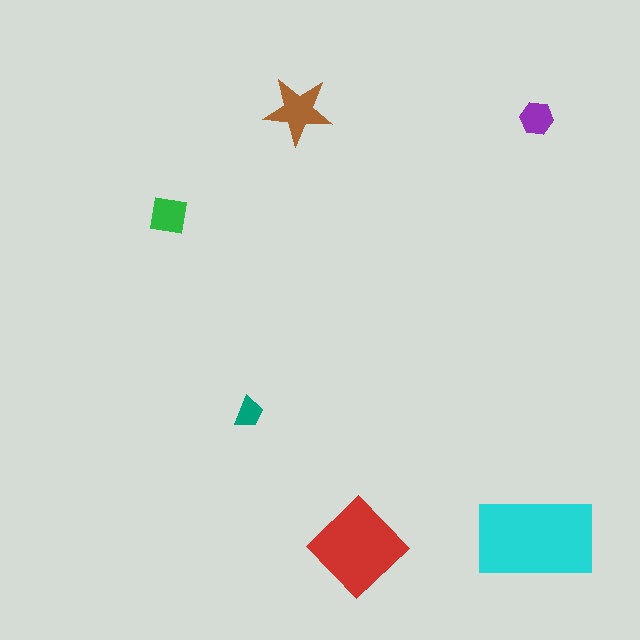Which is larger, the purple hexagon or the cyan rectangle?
The cyan rectangle.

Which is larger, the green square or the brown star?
The brown star.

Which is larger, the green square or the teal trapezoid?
The green square.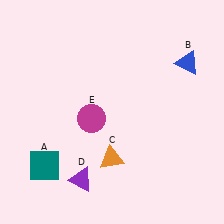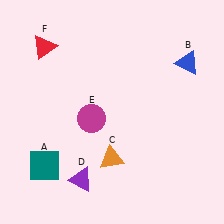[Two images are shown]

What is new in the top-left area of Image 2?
A red triangle (F) was added in the top-left area of Image 2.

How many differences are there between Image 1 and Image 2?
There is 1 difference between the two images.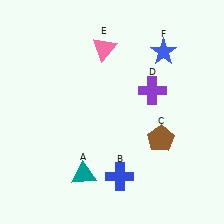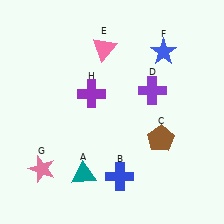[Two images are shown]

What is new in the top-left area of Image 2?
A purple cross (H) was added in the top-left area of Image 2.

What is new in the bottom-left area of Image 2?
A pink star (G) was added in the bottom-left area of Image 2.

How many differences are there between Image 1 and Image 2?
There are 2 differences between the two images.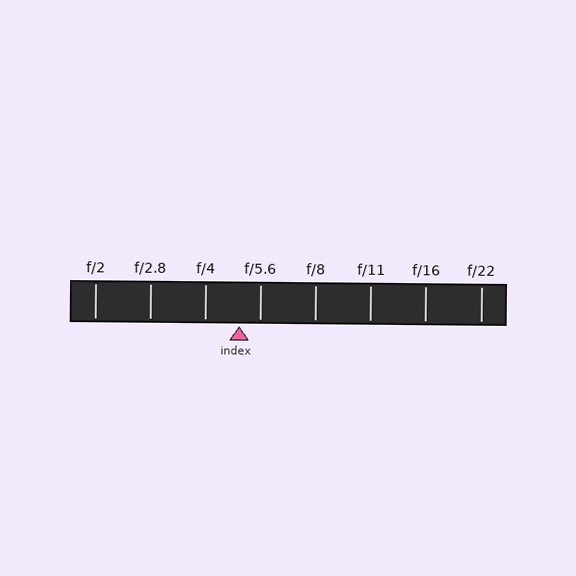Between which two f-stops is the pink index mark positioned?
The index mark is between f/4 and f/5.6.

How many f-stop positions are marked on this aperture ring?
There are 8 f-stop positions marked.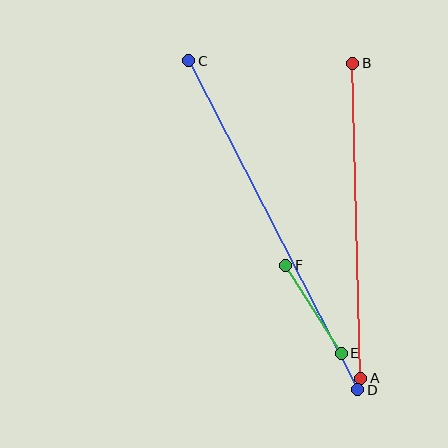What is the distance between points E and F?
The distance is approximately 104 pixels.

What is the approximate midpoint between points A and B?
The midpoint is at approximately (357, 221) pixels.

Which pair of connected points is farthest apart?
Points C and D are farthest apart.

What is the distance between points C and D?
The distance is approximately 370 pixels.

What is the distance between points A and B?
The distance is approximately 315 pixels.